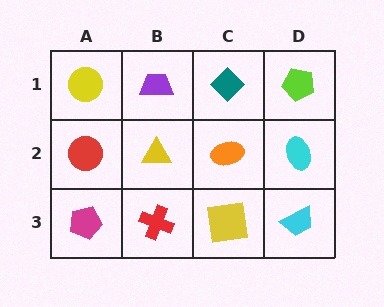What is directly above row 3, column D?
A cyan ellipse.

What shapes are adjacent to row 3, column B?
A yellow triangle (row 2, column B), a magenta pentagon (row 3, column A), a yellow square (row 3, column C).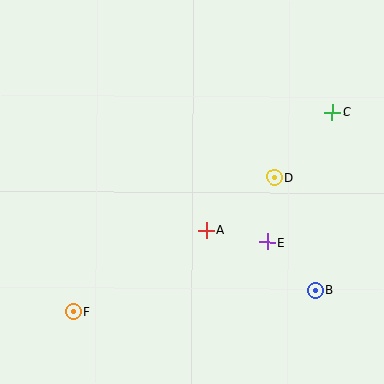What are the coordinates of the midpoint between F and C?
The midpoint between F and C is at (203, 212).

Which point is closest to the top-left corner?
Point A is closest to the top-left corner.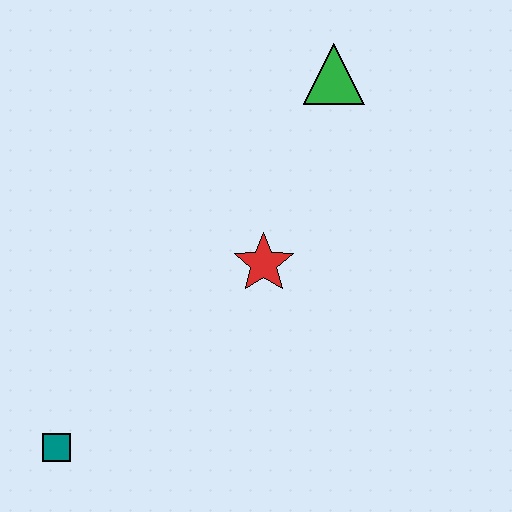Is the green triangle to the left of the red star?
No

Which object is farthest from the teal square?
The green triangle is farthest from the teal square.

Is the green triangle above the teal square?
Yes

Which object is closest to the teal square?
The red star is closest to the teal square.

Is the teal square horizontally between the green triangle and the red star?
No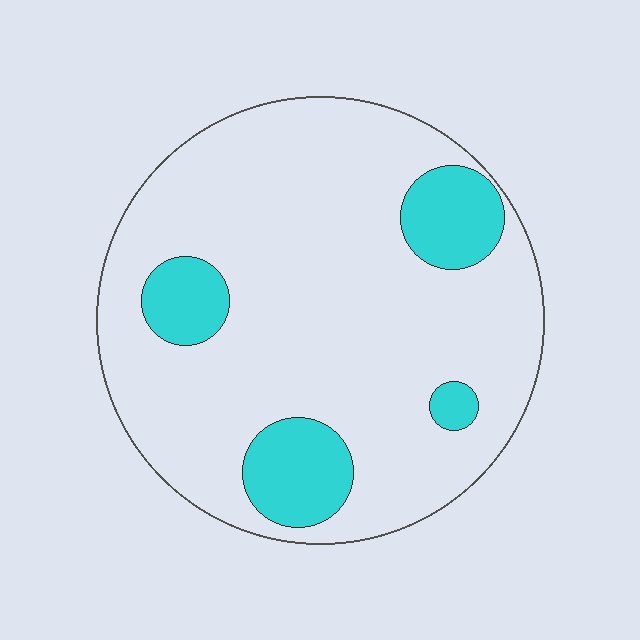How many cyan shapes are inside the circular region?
4.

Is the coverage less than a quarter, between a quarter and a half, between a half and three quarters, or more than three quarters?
Less than a quarter.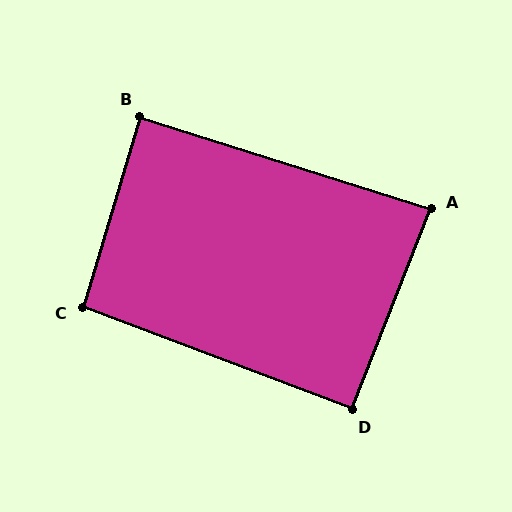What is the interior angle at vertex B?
Approximately 89 degrees (approximately right).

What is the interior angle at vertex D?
Approximately 91 degrees (approximately right).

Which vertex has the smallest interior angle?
A, at approximately 86 degrees.